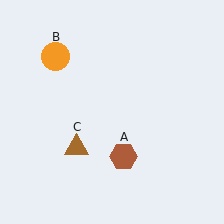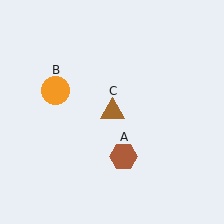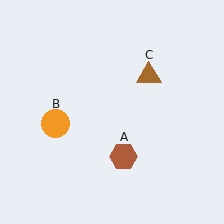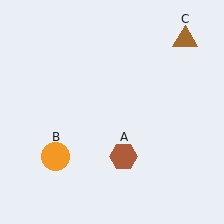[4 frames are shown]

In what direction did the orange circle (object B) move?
The orange circle (object B) moved down.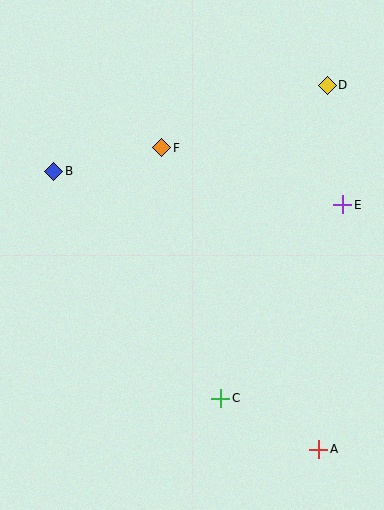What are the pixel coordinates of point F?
Point F is at (162, 148).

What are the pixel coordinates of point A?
Point A is at (319, 449).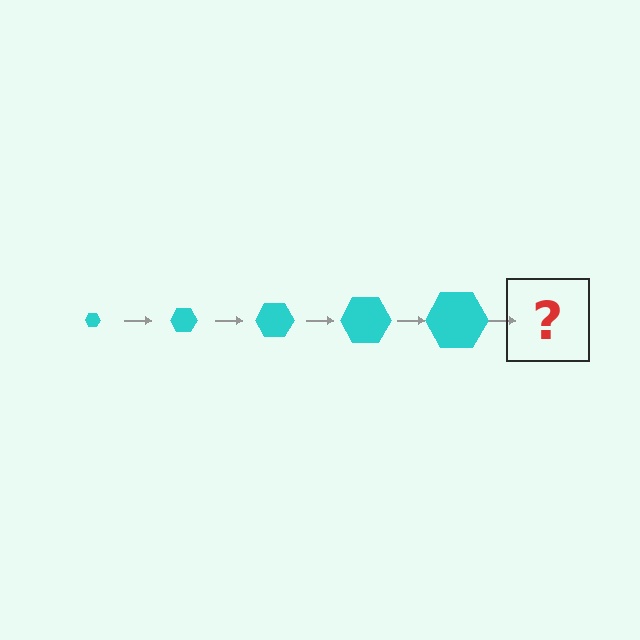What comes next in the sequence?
The next element should be a cyan hexagon, larger than the previous one.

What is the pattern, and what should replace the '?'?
The pattern is that the hexagon gets progressively larger each step. The '?' should be a cyan hexagon, larger than the previous one.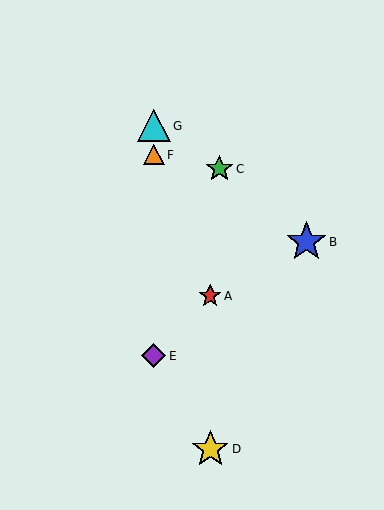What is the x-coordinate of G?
Object G is at x≈154.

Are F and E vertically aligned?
Yes, both are at x≈154.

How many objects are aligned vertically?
3 objects (E, F, G) are aligned vertically.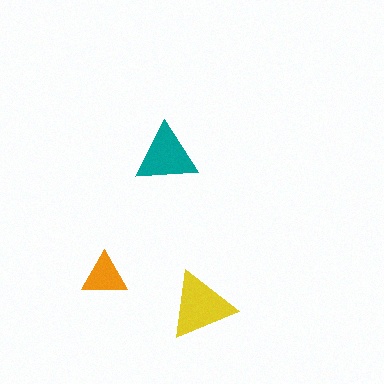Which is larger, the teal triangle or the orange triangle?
The teal one.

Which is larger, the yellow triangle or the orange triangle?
The yellow one.